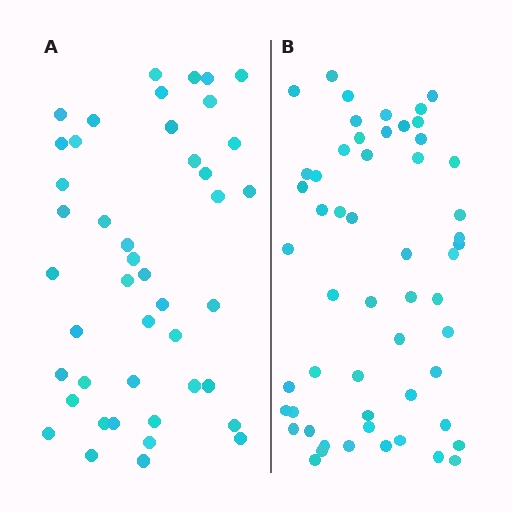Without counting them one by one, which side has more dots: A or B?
Region B (the right region) has more dots.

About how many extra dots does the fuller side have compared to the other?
Region B has roughly 12 or so more dots than region A.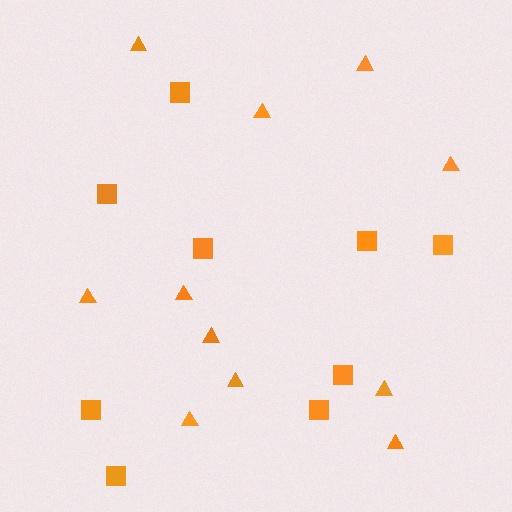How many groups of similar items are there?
There are 2 groups: one group of triangles (11) and one group of squares (9).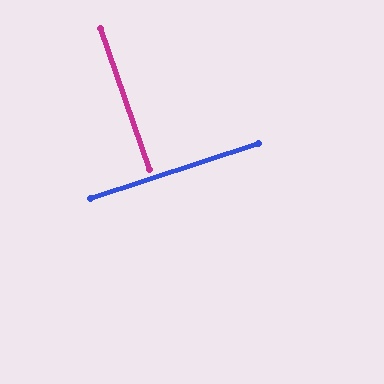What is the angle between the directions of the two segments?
Approximately 89 degrees.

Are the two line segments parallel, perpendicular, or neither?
Perpendicular — they meet at approximately 89°.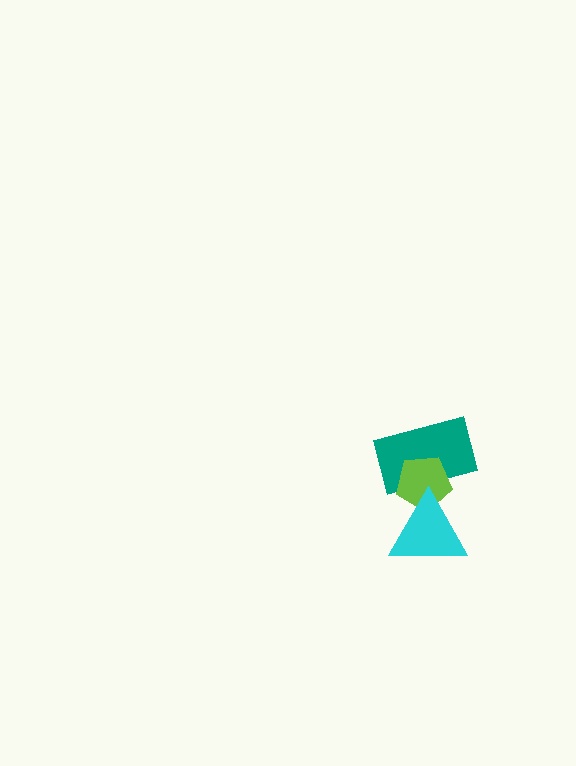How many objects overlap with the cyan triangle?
2 objects overlap with the cyan triangle.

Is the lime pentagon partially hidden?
Yes, it is partially covered by another shape.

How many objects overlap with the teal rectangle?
2 objects overlap with the teal rectangle.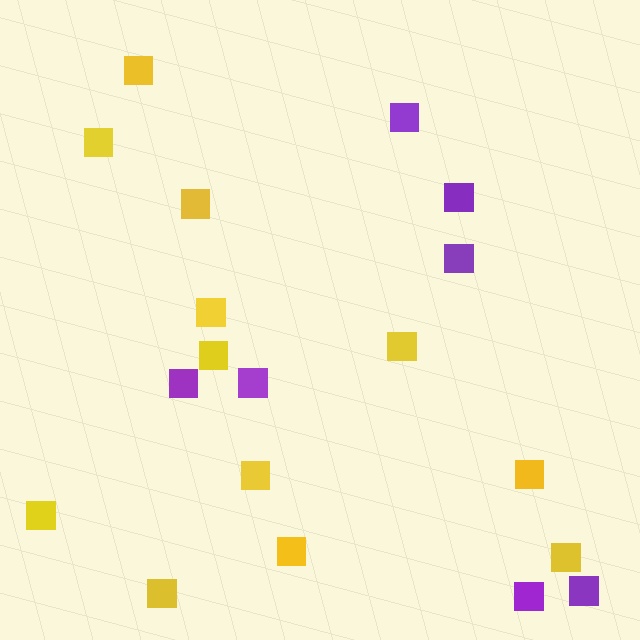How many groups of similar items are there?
There are 2 groups: one group of purple squares (7) and one group of yellow squares (12).